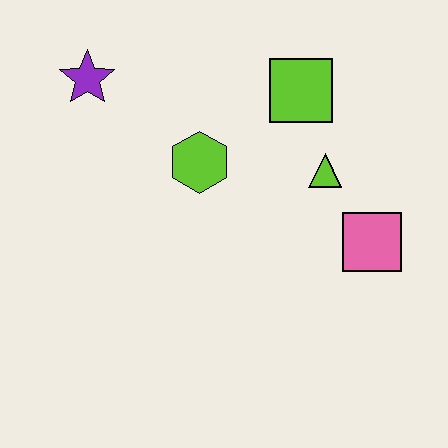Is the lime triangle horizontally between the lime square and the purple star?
No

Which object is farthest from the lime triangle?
The purple star is farthest from the lime triangle.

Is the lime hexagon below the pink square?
No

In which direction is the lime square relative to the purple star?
The lime square is to the right of the purple star.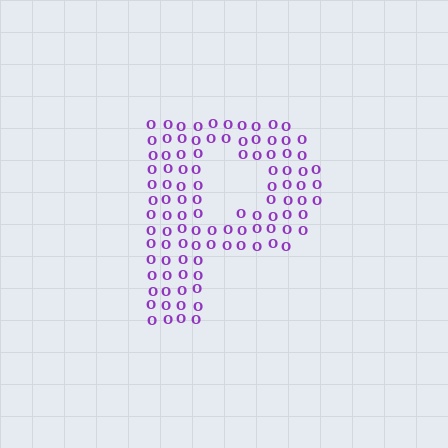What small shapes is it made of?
It is made of small letter O's.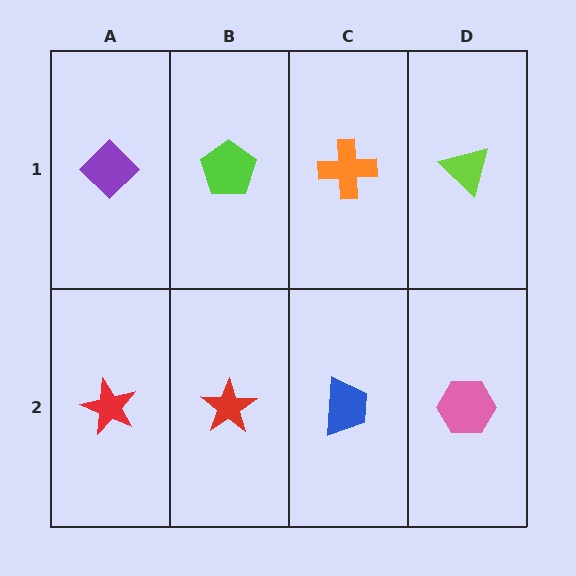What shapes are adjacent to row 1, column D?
A pink hexagon (row 2, column D), an orange cross (row 1, column C).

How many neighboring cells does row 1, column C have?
3.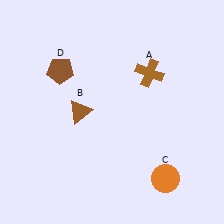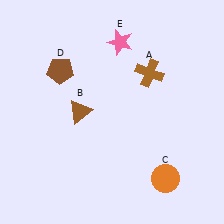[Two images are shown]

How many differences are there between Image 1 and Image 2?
There is 1 difference between the two images.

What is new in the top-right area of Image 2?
A pink star (E) was added in the top-right area of Image 2.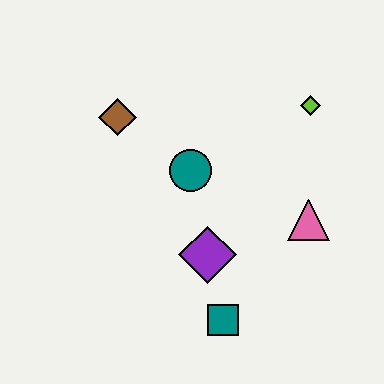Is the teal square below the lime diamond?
Yes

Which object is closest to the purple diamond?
The teal square is closest to the purple diamond.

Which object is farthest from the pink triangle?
The brown diamond is farthest from the pink triangle.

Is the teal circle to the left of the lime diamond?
Yes